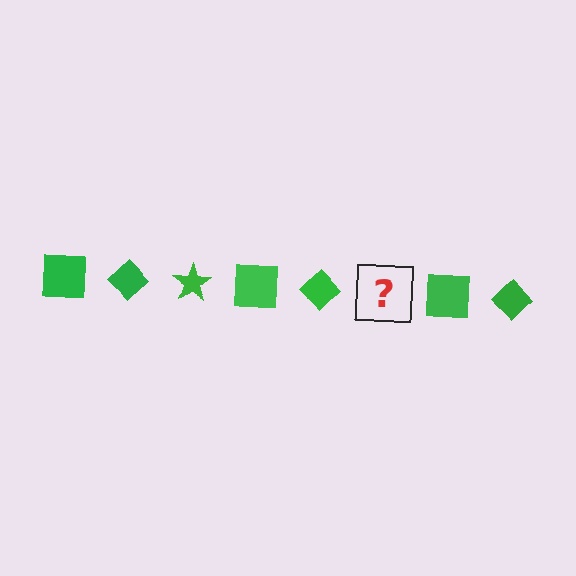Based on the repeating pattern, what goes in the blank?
The blank should be a green star.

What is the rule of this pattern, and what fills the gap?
The rule is that the pattern cycles through square, diamond, star shapes in green. The gap should be filled with a green star.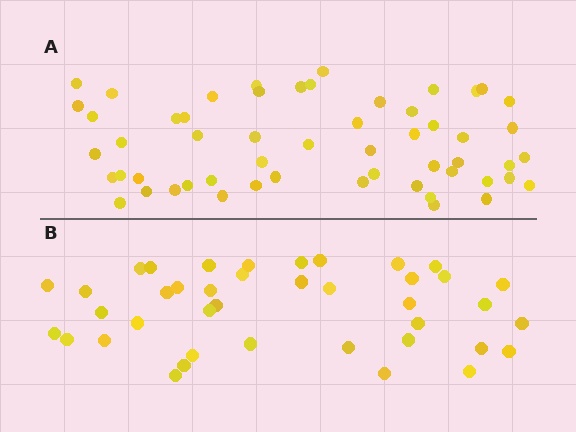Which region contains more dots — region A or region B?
Region A (the top region) has more dots.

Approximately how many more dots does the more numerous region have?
Region A has approximately 15 more dots than region B.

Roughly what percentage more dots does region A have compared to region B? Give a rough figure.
About 40% more.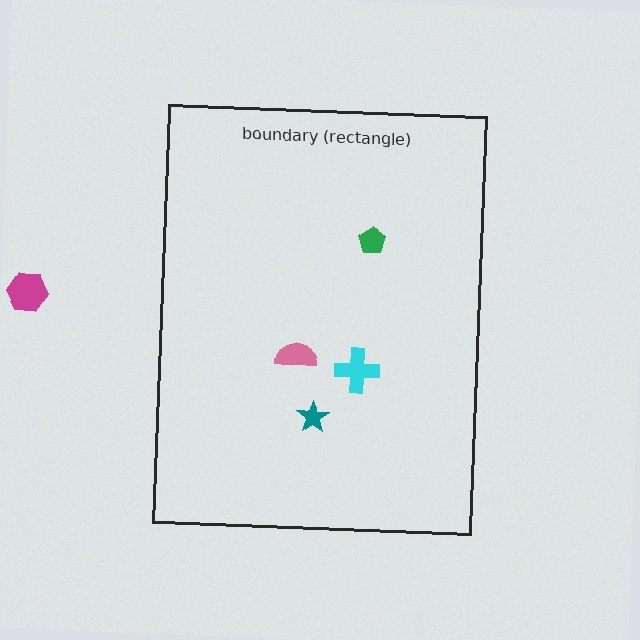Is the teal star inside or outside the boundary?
Inside.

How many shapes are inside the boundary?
4 inside, 1 outside.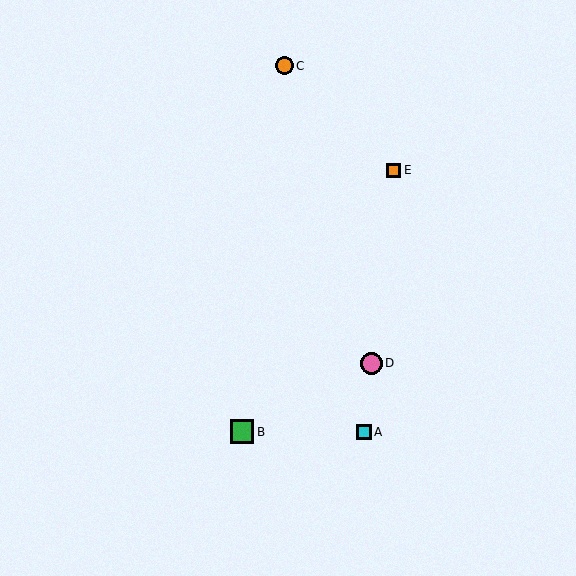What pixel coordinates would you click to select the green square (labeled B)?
Click at (242, 432) to select the green square B.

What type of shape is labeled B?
Shape B is a green square.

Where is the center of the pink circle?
The center of the pink circle is at (371, 363).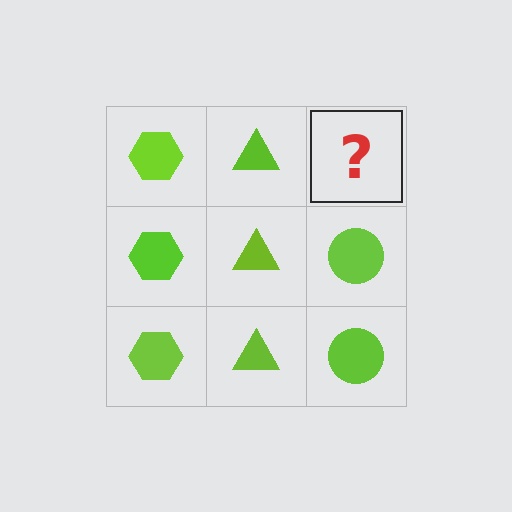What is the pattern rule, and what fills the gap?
The rule is that each column has a consistent shape. The gap should be filled with a lime circle.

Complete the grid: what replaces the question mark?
The question mark should be replaced with a lime circle.